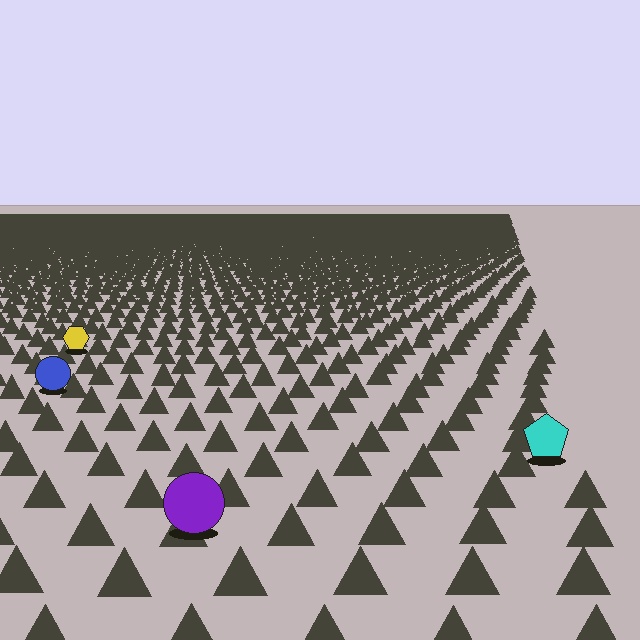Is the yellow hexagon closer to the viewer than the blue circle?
No. The blue circle is closer — you can tell from the texture gradient: the ground texture is coarser near it.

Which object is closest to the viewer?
The purple circle is closest. The texture marks near it are larger and more spread out.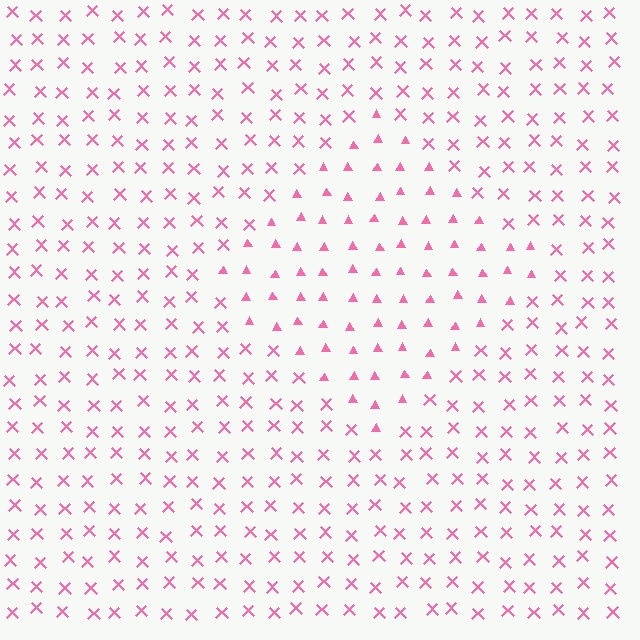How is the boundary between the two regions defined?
The boundary is defined by a change in element shape: triangles inside vs. X marks outside. All elements share the same color and spacing.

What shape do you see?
I see a diamond.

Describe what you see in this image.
The image is filled with small pink elements arranged in a uniform grid. A diamond-shaped region contains triangles, while the surrounding area contains X marks. The boundary is defined purely by the change in element shape.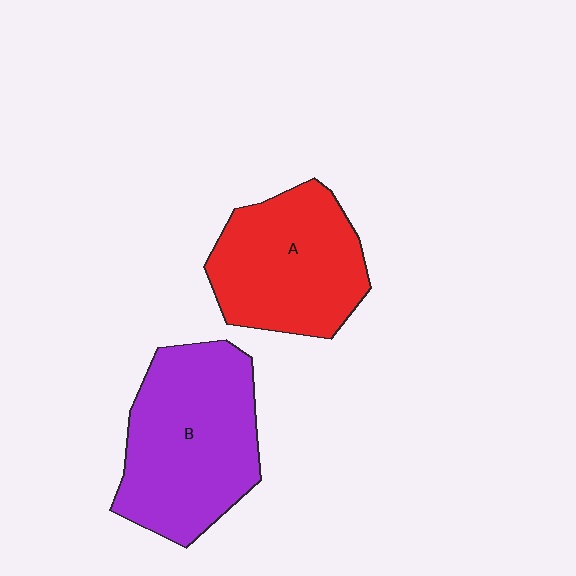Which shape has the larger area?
Shape B (purple).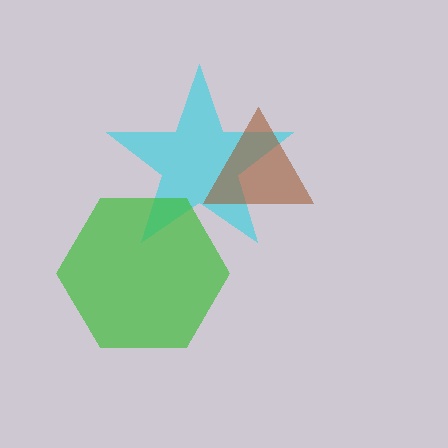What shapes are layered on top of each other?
The layered shapes are: a cyan star, a brown triangle, a green hexagon.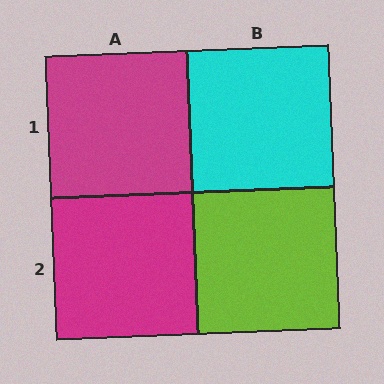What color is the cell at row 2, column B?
Lime.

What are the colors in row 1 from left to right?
Magenta, cyan.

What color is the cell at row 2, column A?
Magenta.